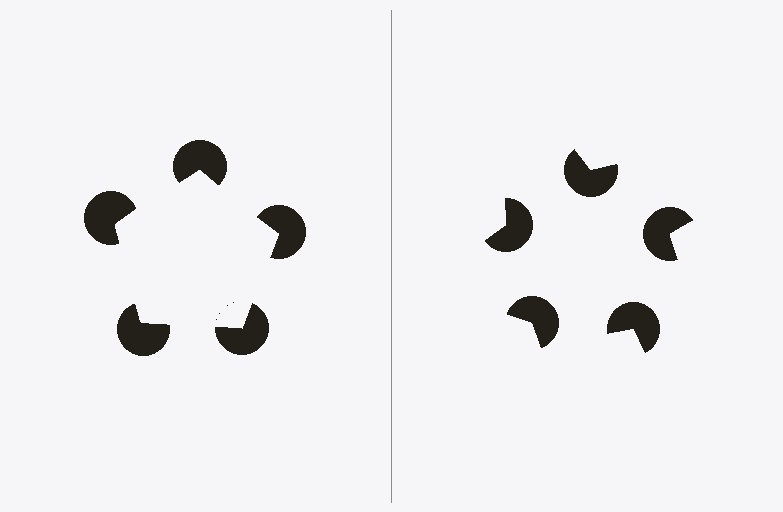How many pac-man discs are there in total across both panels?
10 — 5 on each side.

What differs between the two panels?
The pac-man discs are positioned identically on both sides; only the wedge orientations differ. On the left they align to a pentagon; on the right they are misaligned.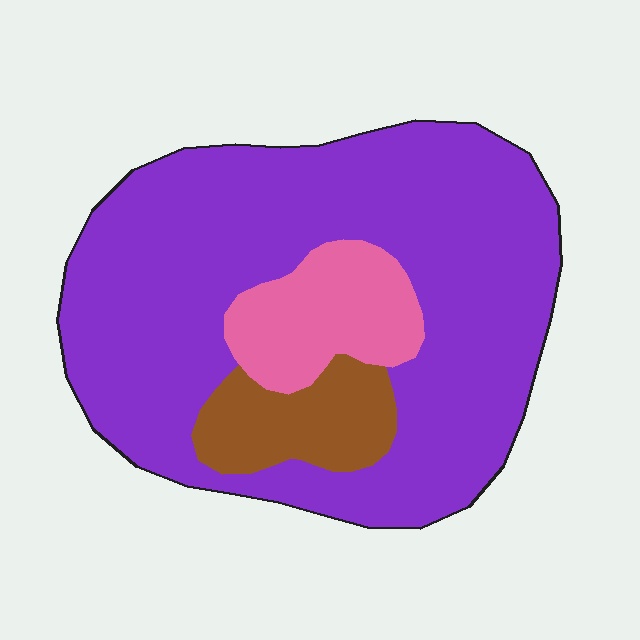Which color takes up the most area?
Purple, at roughly 75%.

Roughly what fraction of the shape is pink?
Pink covers roughly 15% of the shape.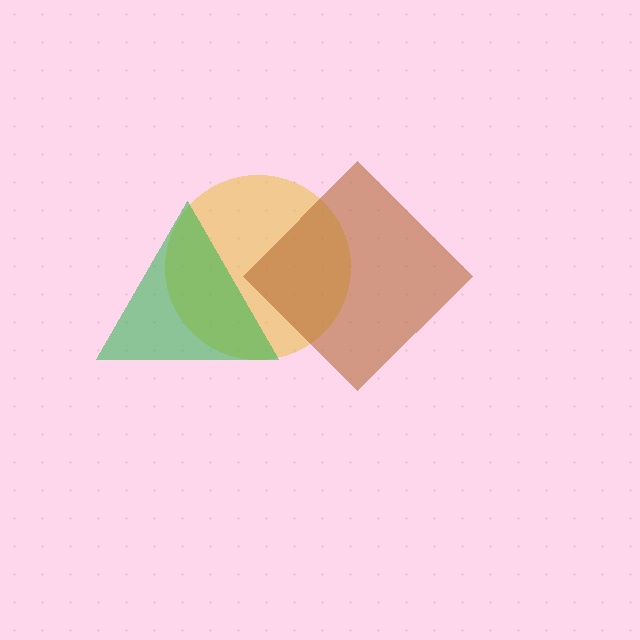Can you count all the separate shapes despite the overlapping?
Yes, there are 3 separate shapes.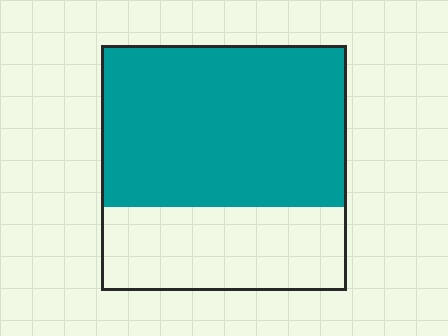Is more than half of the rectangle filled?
Yes.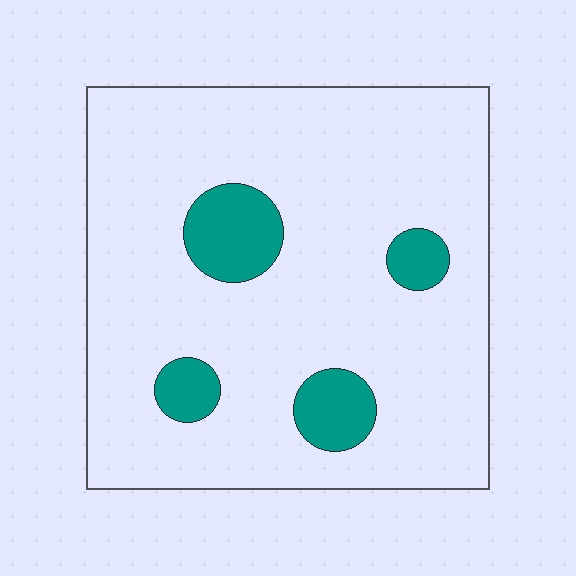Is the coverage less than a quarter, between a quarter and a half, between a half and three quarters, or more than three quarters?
Less than a quarter.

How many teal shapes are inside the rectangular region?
4.